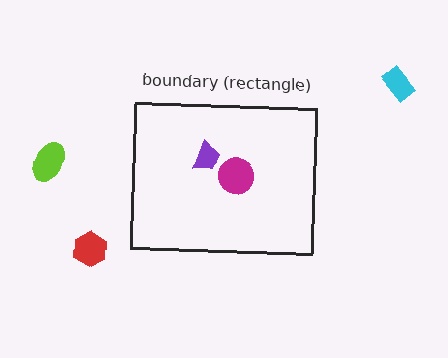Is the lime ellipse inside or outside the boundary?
Outside.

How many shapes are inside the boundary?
2 inside, 3 outside.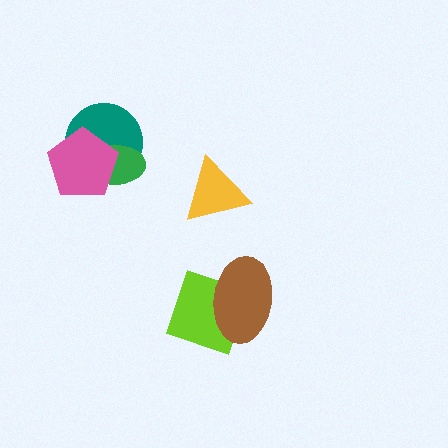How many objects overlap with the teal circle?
2 objects overlap with the teal circle.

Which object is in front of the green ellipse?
The pink pentagon is in front of the green ellipse.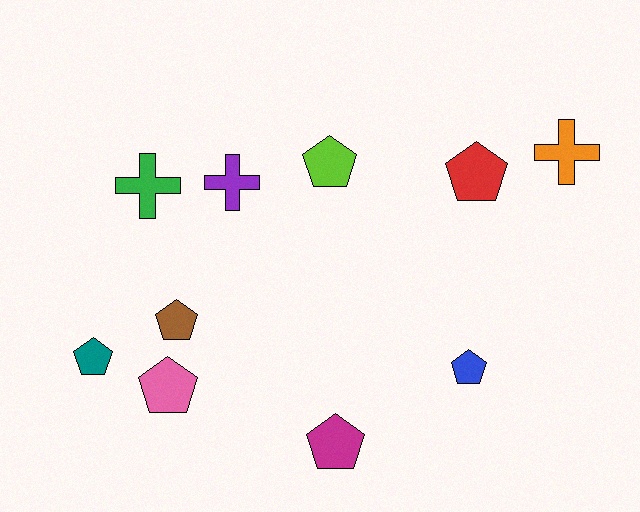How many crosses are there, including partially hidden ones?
There are 3 crosses.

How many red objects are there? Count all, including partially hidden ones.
There is 1 red object.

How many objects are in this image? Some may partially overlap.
There are 10 objects.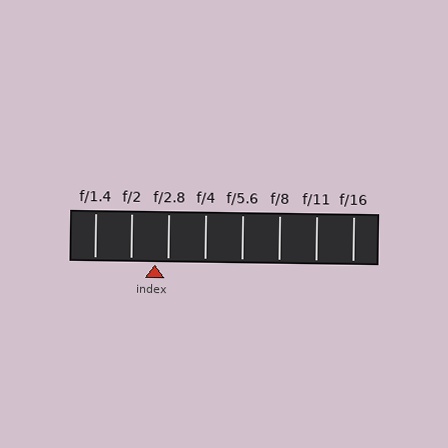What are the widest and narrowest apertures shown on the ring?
The widest aperture shown is f/1.4 and the narrowest is f/16.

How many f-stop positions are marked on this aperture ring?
There are 8 f-stop positions marked.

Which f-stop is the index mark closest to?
The index mark is closest to f/2.8.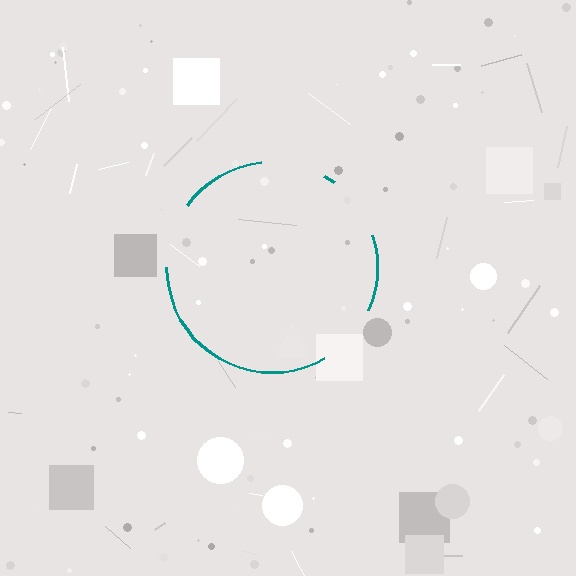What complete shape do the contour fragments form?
The contour fragments form a circle.